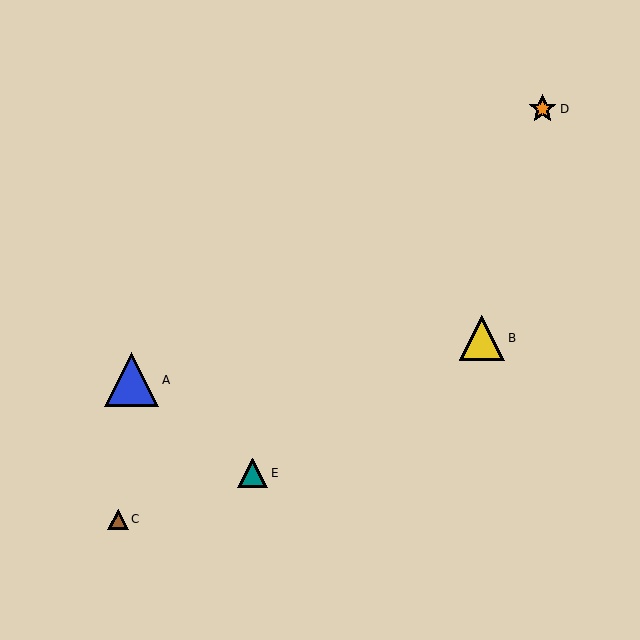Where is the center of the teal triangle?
The center of the teal triangle is at (253, 473).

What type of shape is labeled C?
Shape C is a brown triangle.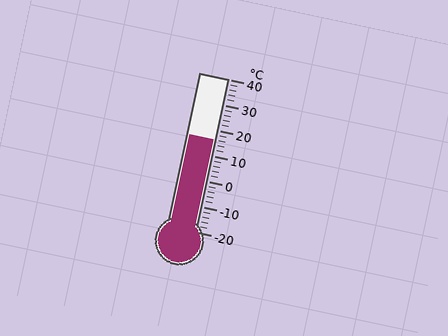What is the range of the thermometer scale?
The thermometer scale ranges from -20°C to 40°C.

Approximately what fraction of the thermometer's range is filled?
The thermometer is filled to approximately 60% of its range.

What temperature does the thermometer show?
The thermometer shows approximately 16°C.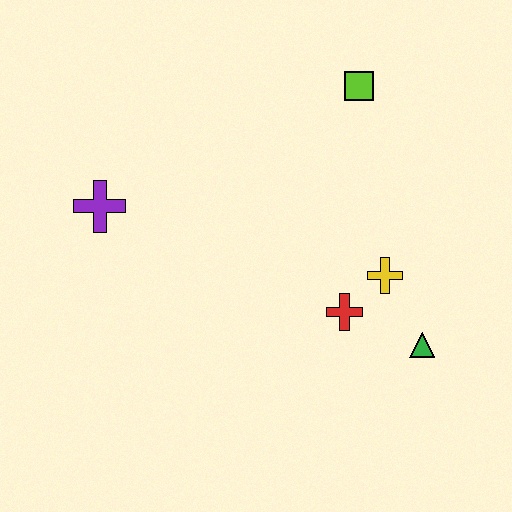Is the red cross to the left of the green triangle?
Yes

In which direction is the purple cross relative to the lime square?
The purple cross is to the left of the lime square.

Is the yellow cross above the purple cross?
No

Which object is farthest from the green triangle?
The purple cross is farthest from the green triangle.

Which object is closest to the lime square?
The yellow cross is closest to the lime square.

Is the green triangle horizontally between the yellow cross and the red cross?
No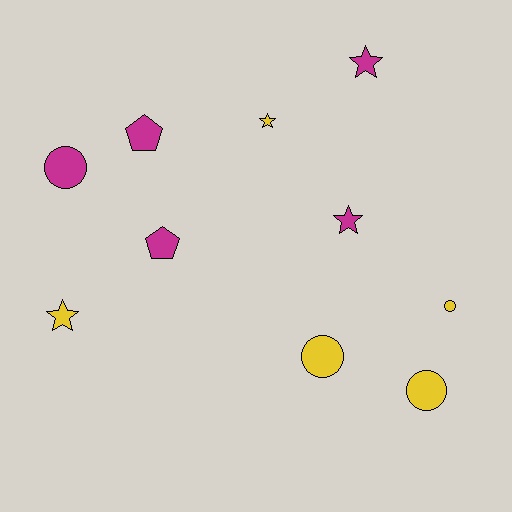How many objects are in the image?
There are 10 objects.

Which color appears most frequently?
Magenta, with 5 objects.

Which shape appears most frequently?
Star, with 4 objects.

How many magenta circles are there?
There is 1 magenta circle.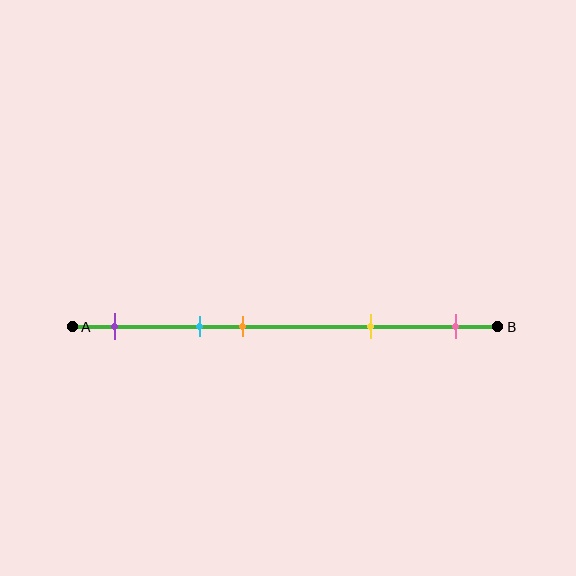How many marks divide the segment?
There are 5 marks dividing the segment.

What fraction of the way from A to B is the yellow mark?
The yellow mark is approximately 70% (0.7) of the way from A to B.